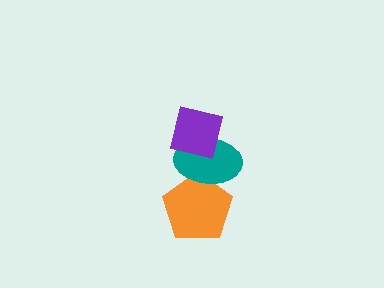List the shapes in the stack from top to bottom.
From top to bottom: the purple square, the teal ellipse, the orange pentagon.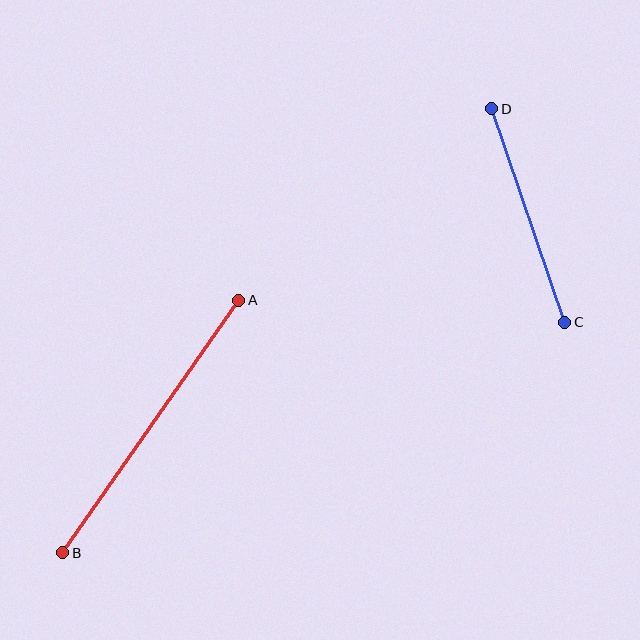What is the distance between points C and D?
The distance is approximately 226 pixels.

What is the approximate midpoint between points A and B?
The midpoint is at approximately (151, 426) pixels.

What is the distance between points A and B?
The distance is approximately 308 pixels.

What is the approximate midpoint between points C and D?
The midpoint is at approximately (528, 215) pixels.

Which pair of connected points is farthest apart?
Points A and B are farthest apart.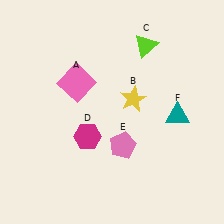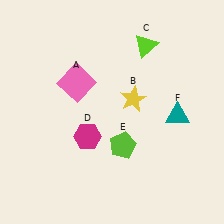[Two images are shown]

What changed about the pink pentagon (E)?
In Image 1, E is pink. In Image 2, it changed to lime.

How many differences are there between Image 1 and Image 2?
There is 1 difference between the two images.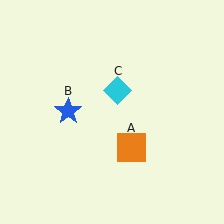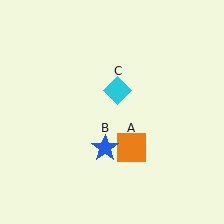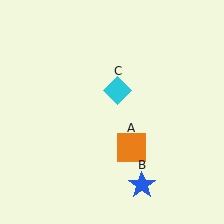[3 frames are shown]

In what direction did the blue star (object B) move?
The blue star (object B) moved down and to the right.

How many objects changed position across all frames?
1 object changed position: blue star (object B).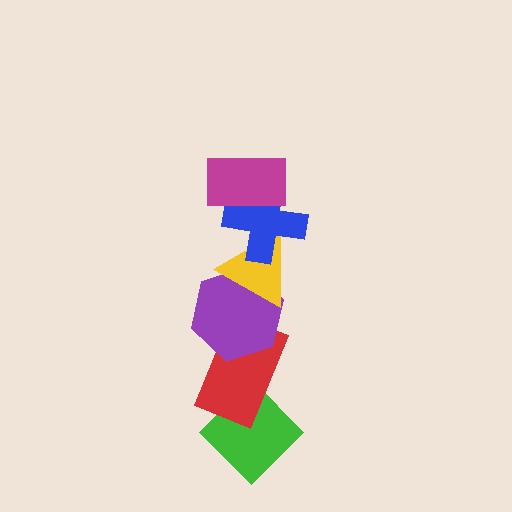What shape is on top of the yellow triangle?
The blue cross is on top of the yellow triangle.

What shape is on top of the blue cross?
The magenta rectangle is on top of the blue cross.